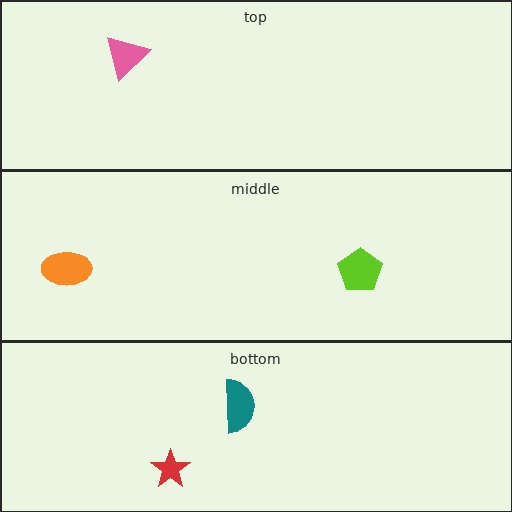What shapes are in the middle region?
The lime pentagon, the orange ellipse.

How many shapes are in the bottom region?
2.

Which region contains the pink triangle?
The top region.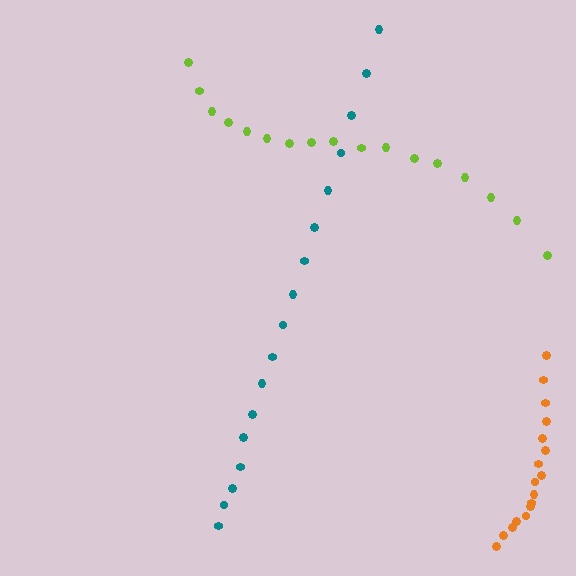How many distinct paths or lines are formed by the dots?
There are 3 distinct paths.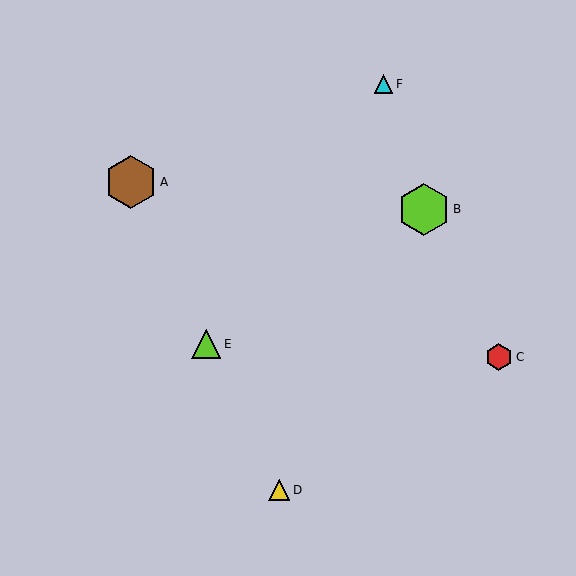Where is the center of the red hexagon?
The center of the red hexagon is at (499, 357).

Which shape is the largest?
The brown hexagon (labeled A) is the largest.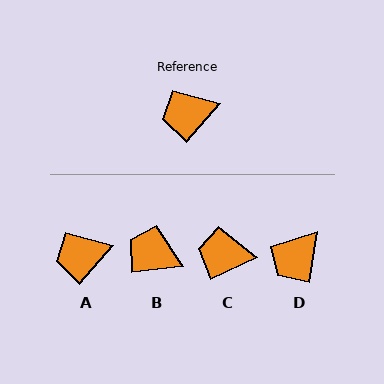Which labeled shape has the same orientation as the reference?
A.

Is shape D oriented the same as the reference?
No, it is off by about 33 degrees.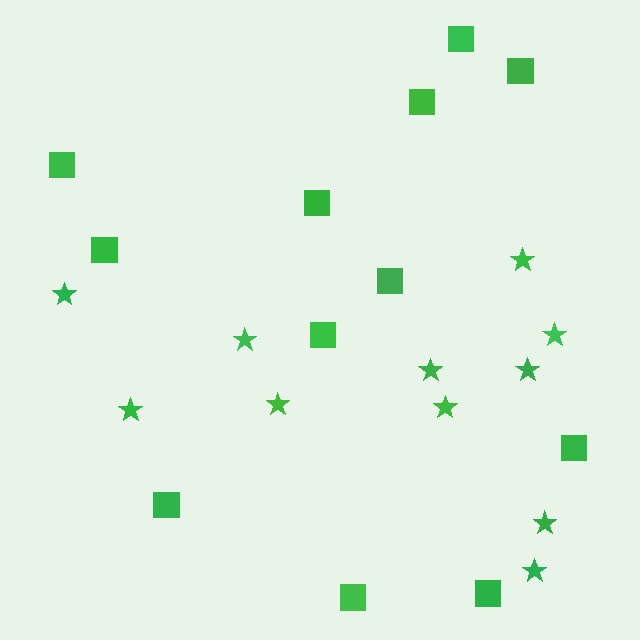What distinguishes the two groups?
There are 2 groups: one group of stars (11) and one group of squares (12).